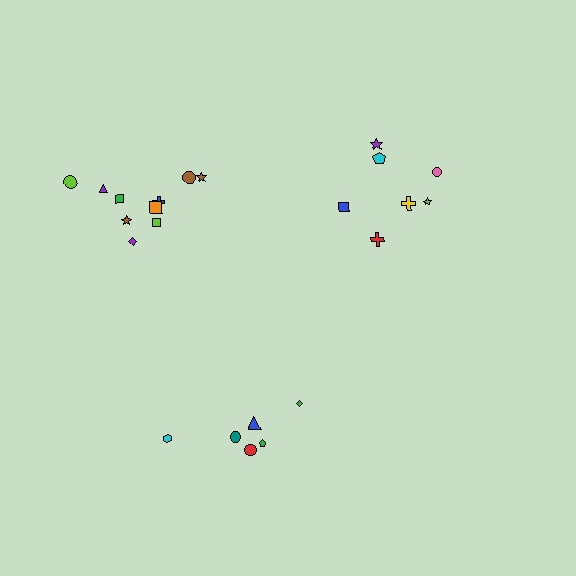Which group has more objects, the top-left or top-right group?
The top-left group.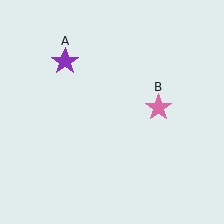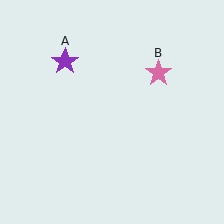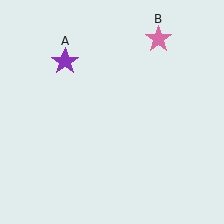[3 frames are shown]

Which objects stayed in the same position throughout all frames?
Purple star (object A) remained stationary.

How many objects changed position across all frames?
1 object changed position: pink star (object B).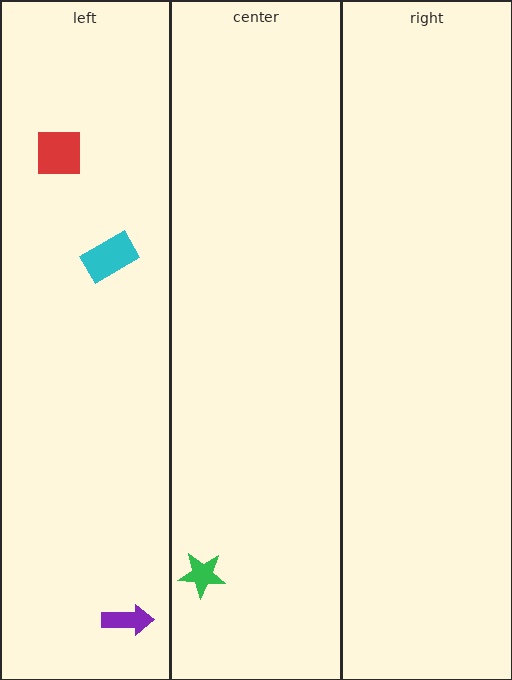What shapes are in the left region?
The purple arrow, the cyan rectangle, the red square.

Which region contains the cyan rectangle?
The left region.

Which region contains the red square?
The left region.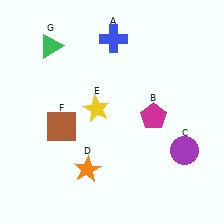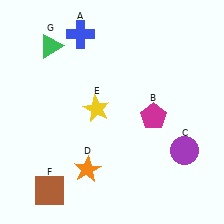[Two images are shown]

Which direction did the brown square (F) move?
The brown square (F) moved down.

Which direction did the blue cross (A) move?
The blue cross (A) moved left.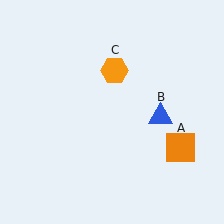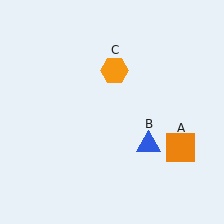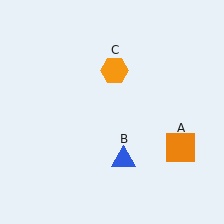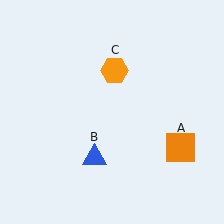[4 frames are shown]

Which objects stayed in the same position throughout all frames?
Orange square (object A) and orange hexagon (object C) remained stationary.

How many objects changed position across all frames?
1 object changed position: blue triangle (object B).